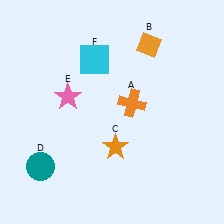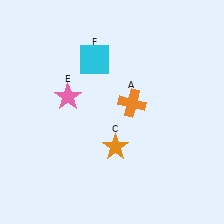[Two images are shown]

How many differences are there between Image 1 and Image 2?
There are 2 differences between the two images.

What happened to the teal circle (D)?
The teal circle (D) was removed in Image 2. It was in the bottom-left area of Image 1.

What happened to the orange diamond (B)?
The orange diamond (B) was removed in Image 2. It was in the top-right area of Image 1.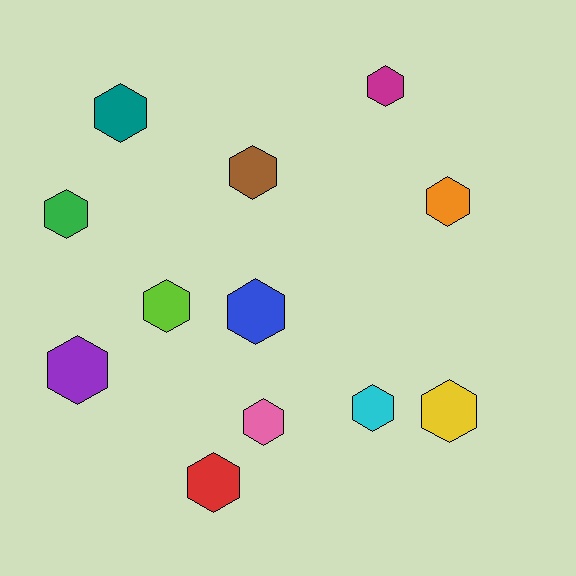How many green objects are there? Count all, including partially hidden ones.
There is 1 green object.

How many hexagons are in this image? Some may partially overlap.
There are 12 hexagons.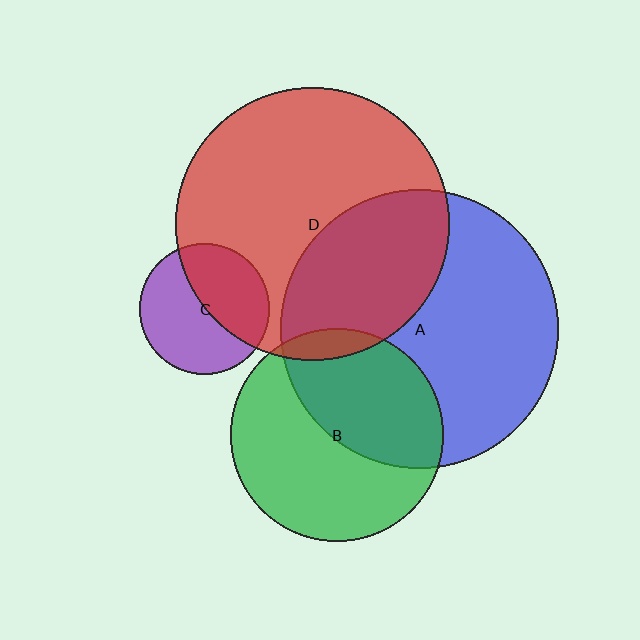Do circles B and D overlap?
Yes.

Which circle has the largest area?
Circle A (blue).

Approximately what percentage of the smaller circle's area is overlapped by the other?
Approximately 5%.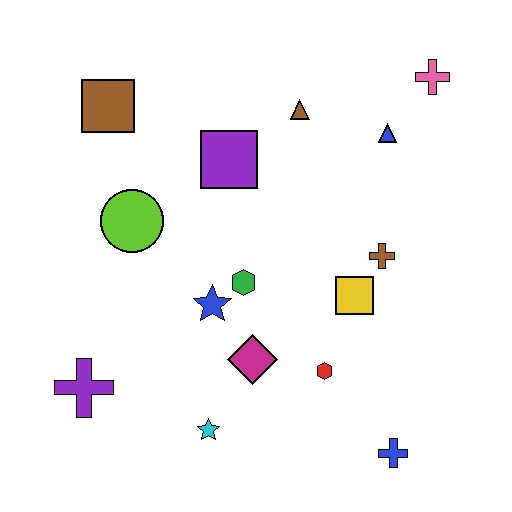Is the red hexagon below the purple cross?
No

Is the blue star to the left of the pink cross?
Yes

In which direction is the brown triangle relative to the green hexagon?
The brown triangle is above the green hexagon.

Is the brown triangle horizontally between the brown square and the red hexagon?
Yes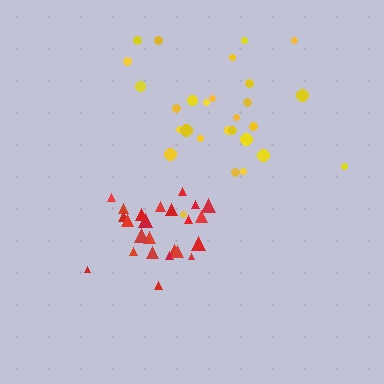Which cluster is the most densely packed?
Red.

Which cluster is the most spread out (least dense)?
Yellow.